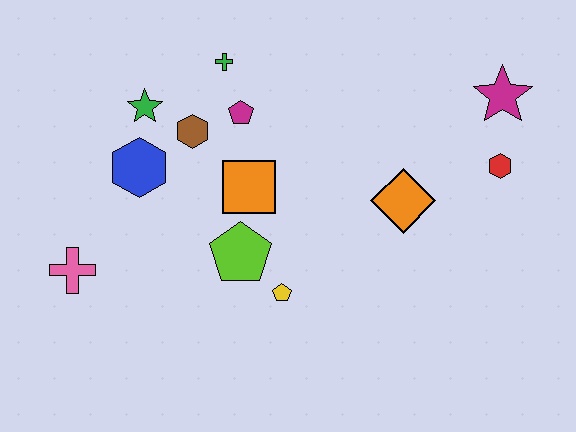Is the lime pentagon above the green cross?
No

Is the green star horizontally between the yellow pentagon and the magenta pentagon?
No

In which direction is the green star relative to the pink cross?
The green star is above the pink cross.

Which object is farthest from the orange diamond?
The pink cross is farthest from the orange diamond.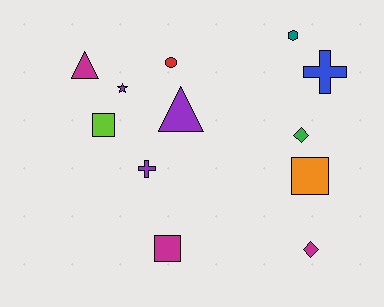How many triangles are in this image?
There are 2 triangles.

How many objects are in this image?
There are 12 objects.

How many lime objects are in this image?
There is 1 lime object.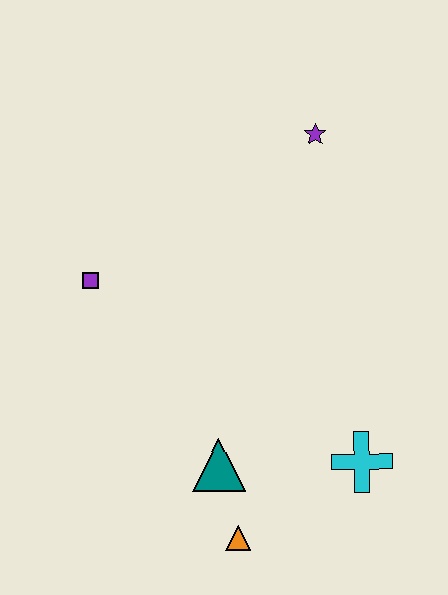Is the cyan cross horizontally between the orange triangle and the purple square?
No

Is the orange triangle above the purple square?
No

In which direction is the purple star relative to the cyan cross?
The purple star is above the cyan cross.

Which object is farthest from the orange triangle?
The purple star is farthest from the orange triangle.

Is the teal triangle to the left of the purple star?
Yes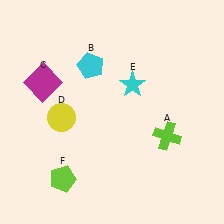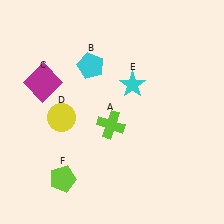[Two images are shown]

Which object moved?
The lime cross (A) moved left.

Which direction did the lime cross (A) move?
The lime cross (A) moved left.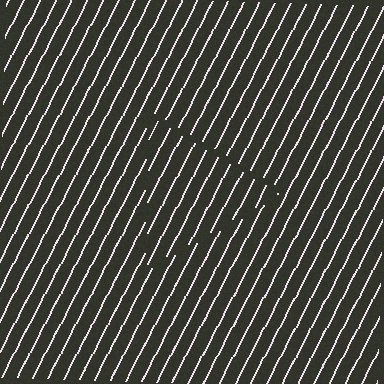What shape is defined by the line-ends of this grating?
An illusory triangle. The interior of the shape contains the same grating, shifted by half a period — the contour is defined by the phase discontinuity where line-ends from the inner and outer gratings abut.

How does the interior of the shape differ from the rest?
The interior of the shape contains the same grating, shifted by half a period — the contour is defined by the phase discontinuity where line-ends from the inner and outer gratings abut.